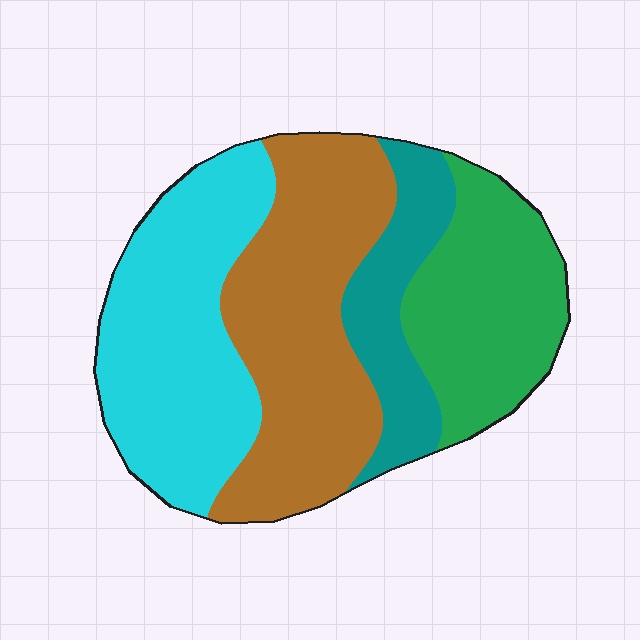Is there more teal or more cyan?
Cyan.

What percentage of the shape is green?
Green covers about 20% of the shape.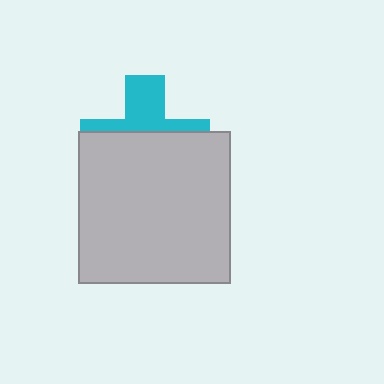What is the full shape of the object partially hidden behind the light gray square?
The partially hidden object is a cyan cross.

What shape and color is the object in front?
The object in front is a light gray square.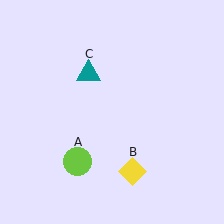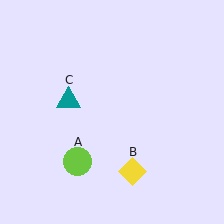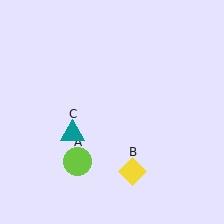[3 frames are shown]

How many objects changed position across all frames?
1 object changed position: teal triangle (object C).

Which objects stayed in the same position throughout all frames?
Lime circle (object A) and yellow diamond (object B) remained stationary.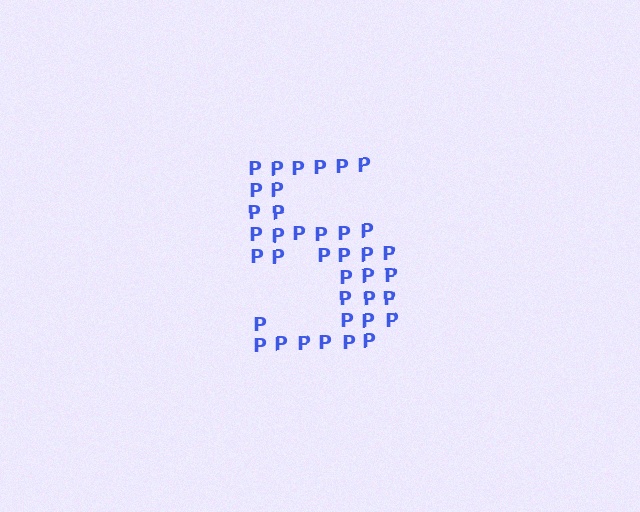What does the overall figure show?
The overall figure shows the digit 5.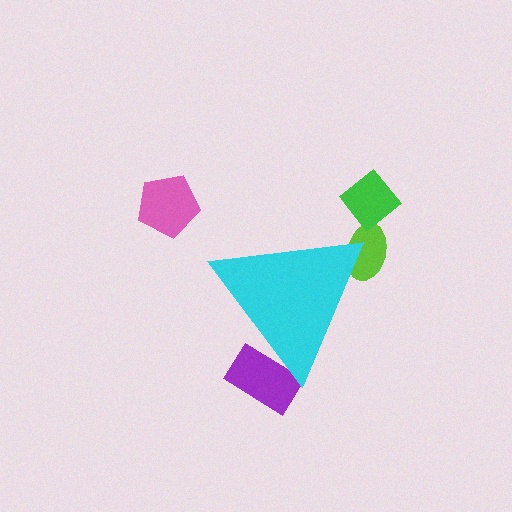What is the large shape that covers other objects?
A cyan triangle.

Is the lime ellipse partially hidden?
Yes, the lime ellipse is partially hidden behind the cyan triangle.